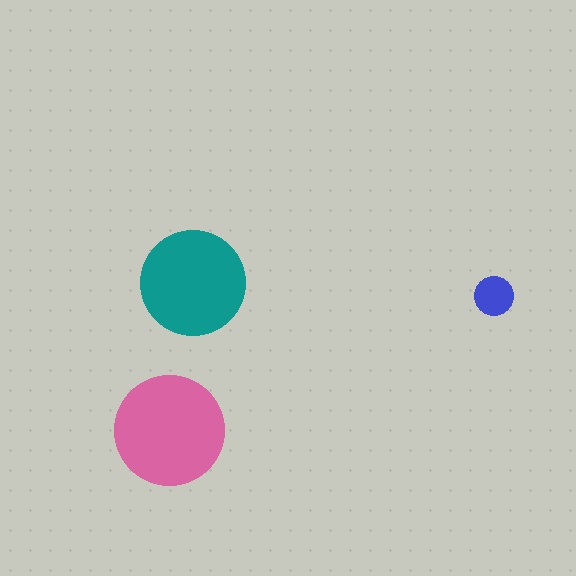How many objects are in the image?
There are 3 objects in the image.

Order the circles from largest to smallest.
the pink one, the teal one, the blue one.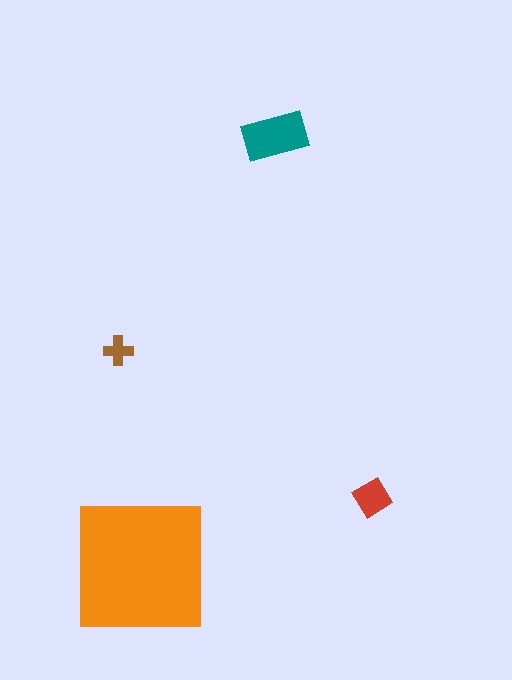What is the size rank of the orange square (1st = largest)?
1st.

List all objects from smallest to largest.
The brown cross, the red diamond, the teal rectangle, the orange square.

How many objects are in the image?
There are 4 objects in the image.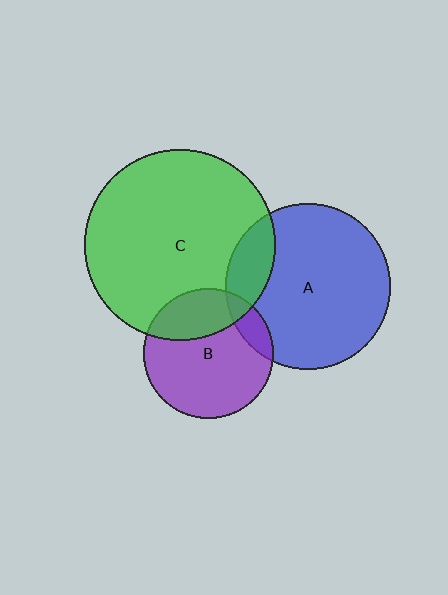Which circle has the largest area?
Circle C (green).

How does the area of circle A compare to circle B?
Approximately 1.6 times.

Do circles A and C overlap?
Yes.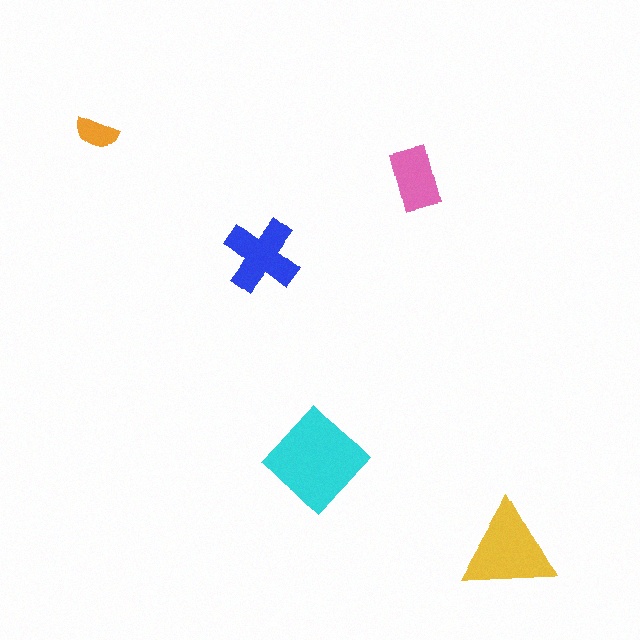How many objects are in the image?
There are 5 objects in the image.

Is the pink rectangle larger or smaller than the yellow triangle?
Smaller.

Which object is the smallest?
The orange semicircle.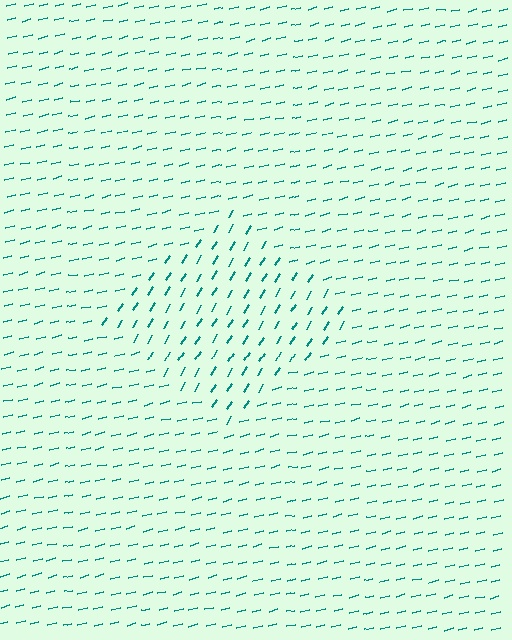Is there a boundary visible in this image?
Yes, there is a texture boundary formed by a change in line orientation.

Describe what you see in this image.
The image is filled with small teal line segments. A diamond region in the image has lines oriented differently from the surrounding lines, creating a visible texture boundary.